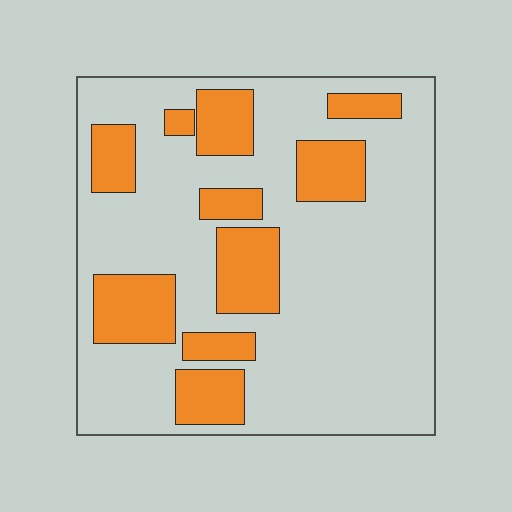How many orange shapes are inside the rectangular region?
10.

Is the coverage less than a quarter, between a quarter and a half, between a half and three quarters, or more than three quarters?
Between a quarter and a half.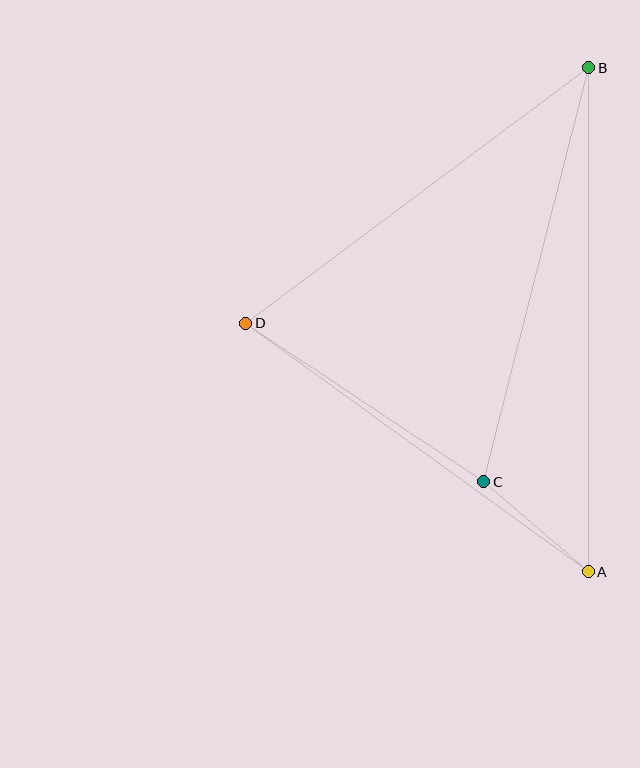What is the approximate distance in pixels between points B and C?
The distance between B and C is approximately 427 pixels.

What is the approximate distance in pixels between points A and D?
The distance between A and D is approximately 423 pixels.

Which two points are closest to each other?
Points A and C are closest to each other.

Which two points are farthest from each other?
Points A and B are farthest from each other.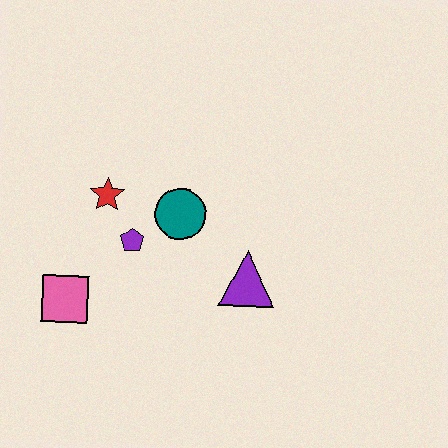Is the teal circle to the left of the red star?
No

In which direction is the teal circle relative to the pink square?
The teal circle is to the right of the pink square.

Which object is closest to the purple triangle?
The teal circle is closest to the purple triangle.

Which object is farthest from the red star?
The purple triangle is farthest from the red star.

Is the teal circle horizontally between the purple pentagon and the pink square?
No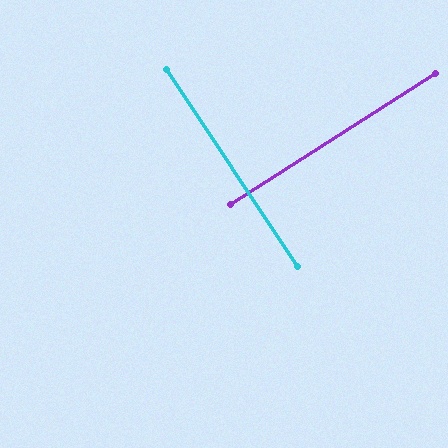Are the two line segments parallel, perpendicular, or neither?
Perpendicular — they meet at approximately 89°.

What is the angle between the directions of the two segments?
Approximately 89 degrees.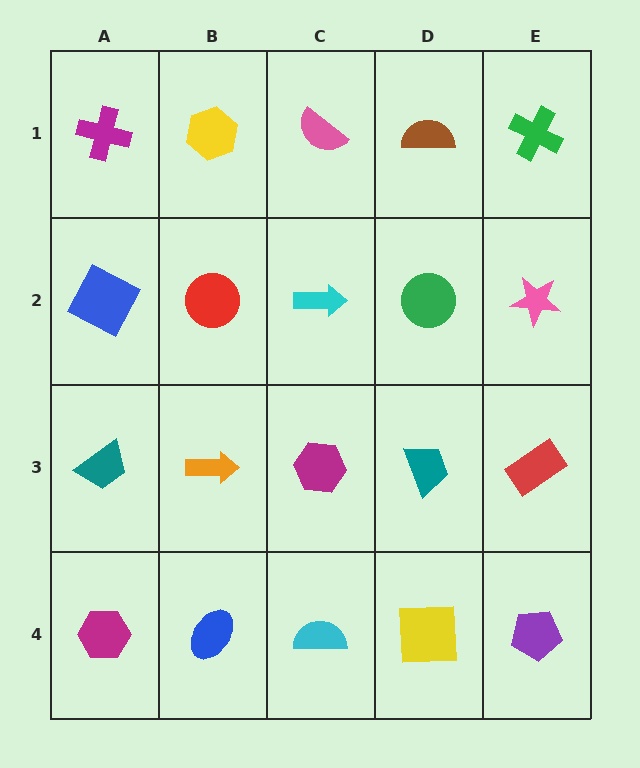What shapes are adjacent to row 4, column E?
A red rectangle (row 3, column E), a yellow square (row 4, column D).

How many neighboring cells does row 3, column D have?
4.